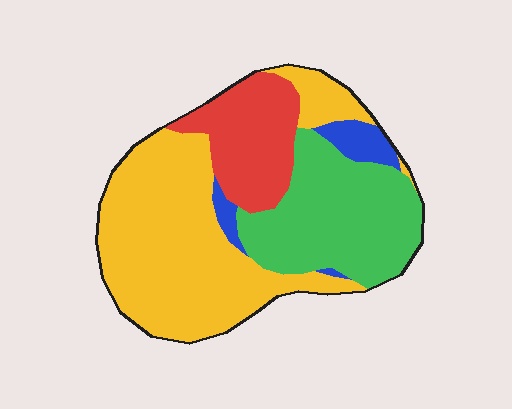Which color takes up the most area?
Yellow, at roughly 50%.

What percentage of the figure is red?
Red covers about 15% of the figure.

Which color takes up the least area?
Blue, at roughly 5%.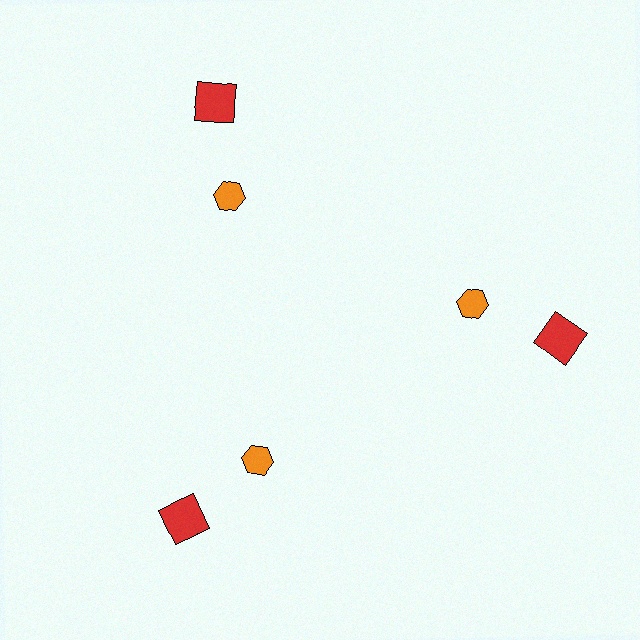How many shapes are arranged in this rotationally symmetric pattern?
There are 6 shapes, arranged in 3 groups of 2.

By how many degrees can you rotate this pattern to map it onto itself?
The pattern maps onto itself every 120 degrees of rotation.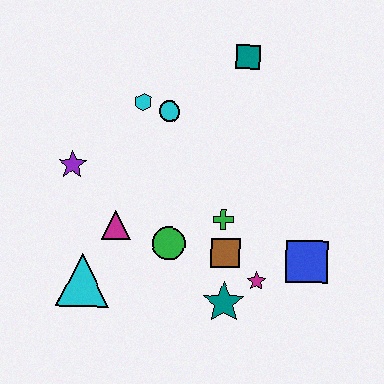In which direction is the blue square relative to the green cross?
The blue square is to the right of the green cross.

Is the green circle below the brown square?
No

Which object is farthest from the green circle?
The teal square is farthest from the green circle.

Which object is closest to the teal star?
The magenta star is closest to the teal star.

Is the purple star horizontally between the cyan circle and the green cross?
No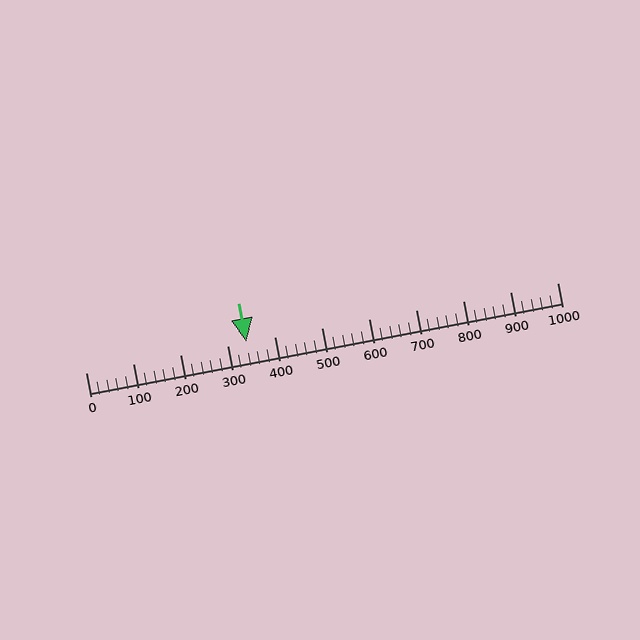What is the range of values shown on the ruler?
The ruler shows values from 0 to 1000.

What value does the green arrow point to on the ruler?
The green arrow points to approximately 340.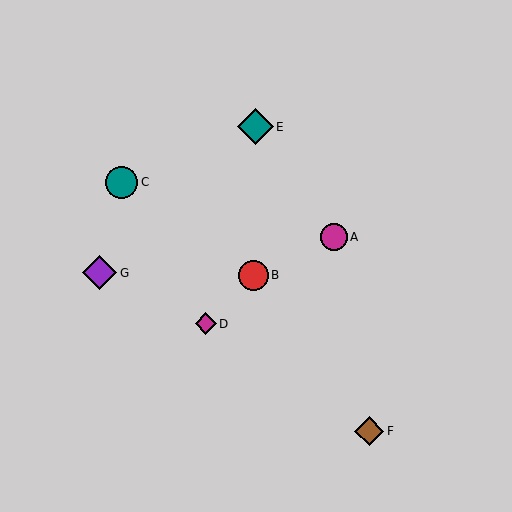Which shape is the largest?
The teal diamond (labeled E) is the largest.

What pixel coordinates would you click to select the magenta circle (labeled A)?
Click at (334, 237) to select the magenta circle A.